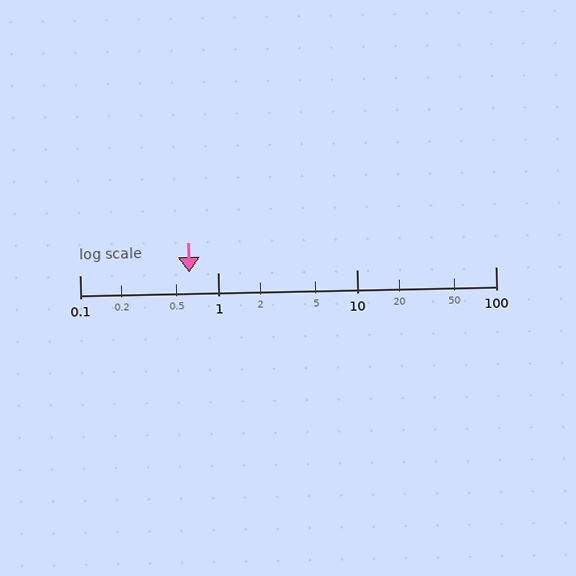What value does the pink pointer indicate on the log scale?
The pointer indicates approximately 0.62.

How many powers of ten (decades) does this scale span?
The scale spans 3 decades, from 0.1 to 100.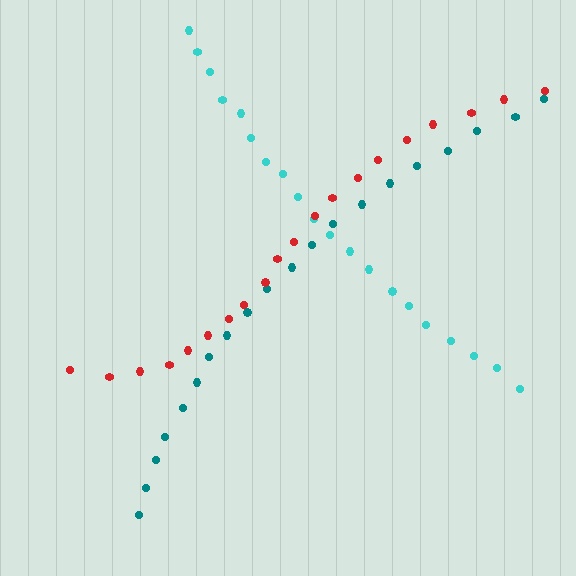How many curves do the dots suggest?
There are 3 distinct paths.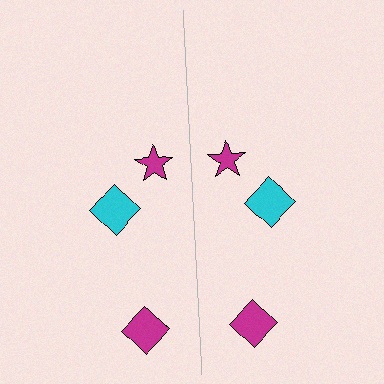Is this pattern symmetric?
Yes, this pattern has bilateral (reflection) symmetry.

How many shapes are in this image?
There are 6 shapes in this image.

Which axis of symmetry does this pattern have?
The pattern has a vertical axis of symmetry running through the center of the image.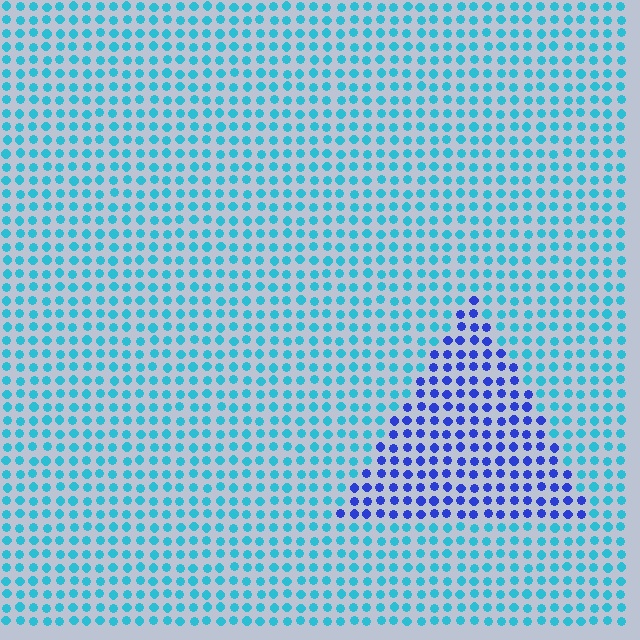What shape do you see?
I see a triangle.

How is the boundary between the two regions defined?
The boundary is defined purely by a slight shift in hue (about 46 degrees). Spacing, size, and orientation are identical on both sides.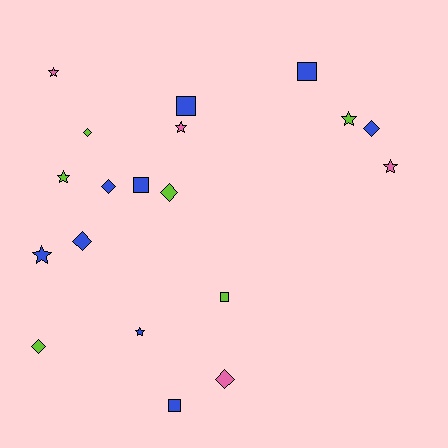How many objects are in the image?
There are 19 objects.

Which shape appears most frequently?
Star, with 7 objects.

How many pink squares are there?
There are no pink squares.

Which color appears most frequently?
Blue, with 9 objects.